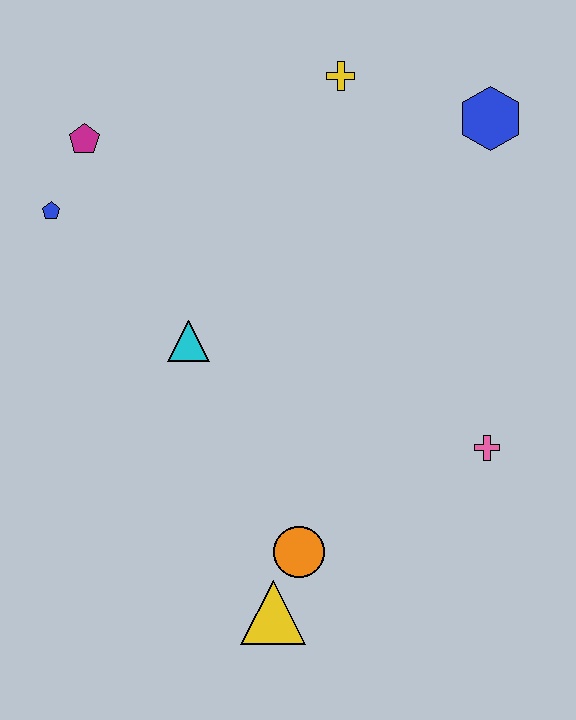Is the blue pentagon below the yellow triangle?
No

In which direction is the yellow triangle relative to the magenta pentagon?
The yellow triangle is below the magenta pentagon.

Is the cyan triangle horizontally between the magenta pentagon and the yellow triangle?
Yes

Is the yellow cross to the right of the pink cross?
No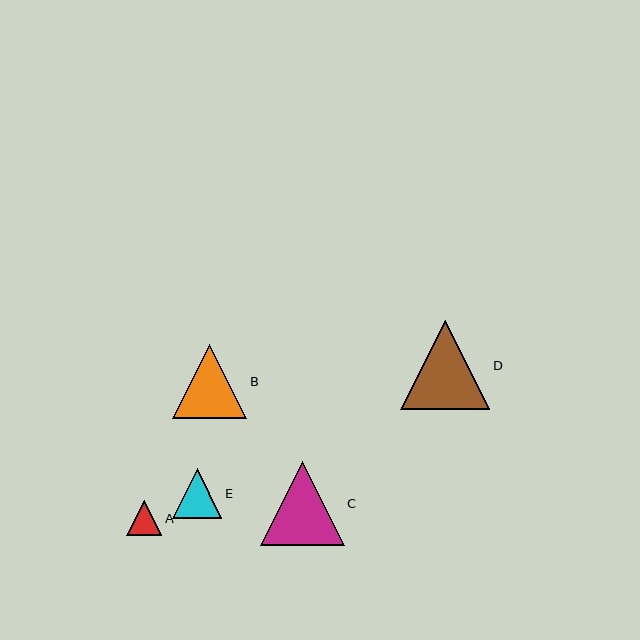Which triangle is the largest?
Triangle D is the largest with a size of approximately 89 pixels.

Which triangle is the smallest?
Triangle A is the smallest with a size of approximately 35 pixels.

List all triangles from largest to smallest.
From largest to smallest: D, C, B, E, A.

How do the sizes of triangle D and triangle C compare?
Triangle D and triangle C are approximately the same size.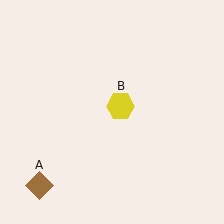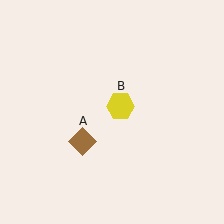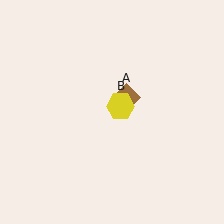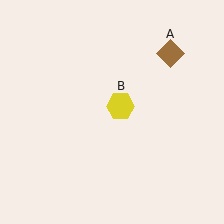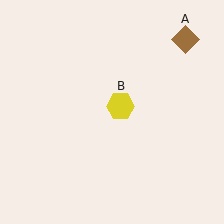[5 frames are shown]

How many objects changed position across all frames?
1 object changed position: brown diamond (object A).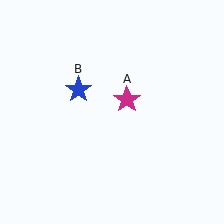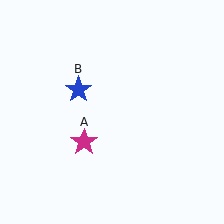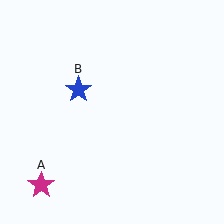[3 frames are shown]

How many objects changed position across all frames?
1 object changed position: magenta star (object A).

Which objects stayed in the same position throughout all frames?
Blue star (object B) remained stationary.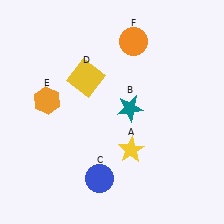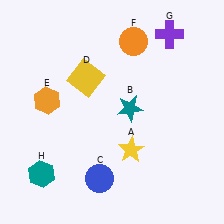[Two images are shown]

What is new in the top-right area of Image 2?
A purple cross (G) was added in the top-right area of Image 2.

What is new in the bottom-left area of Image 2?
A teal hexagon (H) was added in the bottom-left area of Image 2.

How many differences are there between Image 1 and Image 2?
There are 2 differences between the two images.